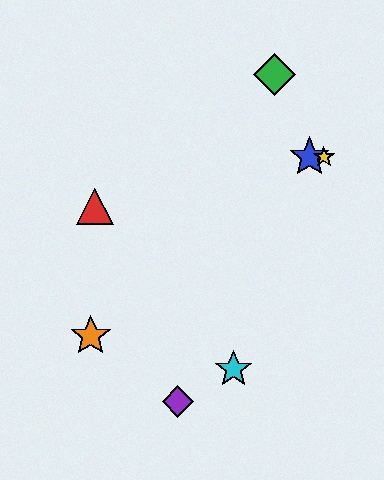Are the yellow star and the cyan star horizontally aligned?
No, the yellow star is at y≈157 and the cyan star is at y≈369.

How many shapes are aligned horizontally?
2 shapes (the blue star, the yellow star) are aligned horizontally.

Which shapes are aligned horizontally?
The blue star, the yellow star are aligned horizontally.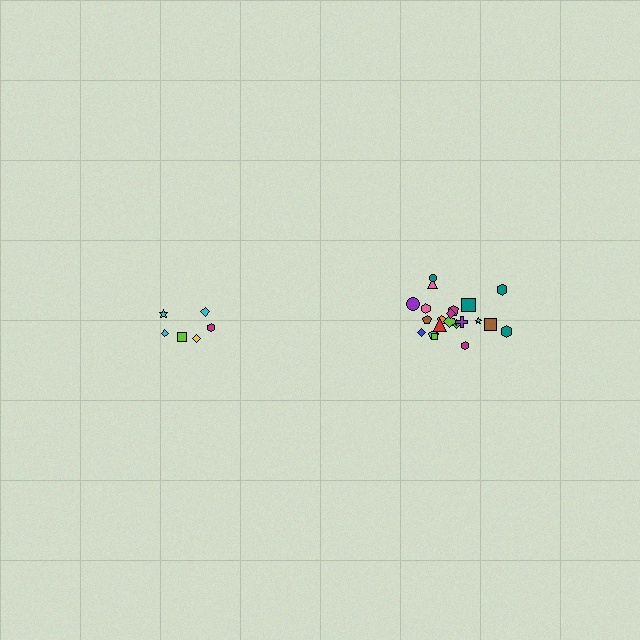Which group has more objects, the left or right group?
The right group.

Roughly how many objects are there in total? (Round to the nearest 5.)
Roughly 30 objects in total.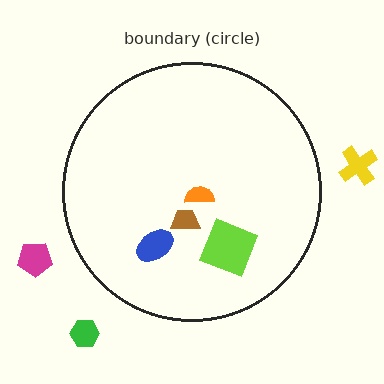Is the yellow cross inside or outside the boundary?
Outside.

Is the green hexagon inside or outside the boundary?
Outside.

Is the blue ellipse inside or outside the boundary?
Inside.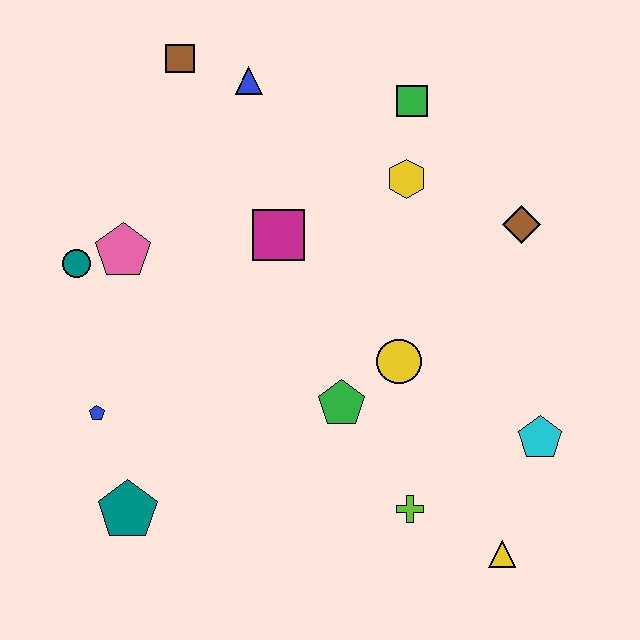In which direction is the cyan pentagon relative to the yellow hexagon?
The cyan pentagon is below the yellow hexagon.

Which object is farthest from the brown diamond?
The teal pentagon is farthest from the brown diamond.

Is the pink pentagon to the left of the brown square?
Yes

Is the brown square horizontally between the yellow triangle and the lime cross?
No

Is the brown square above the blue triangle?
Yes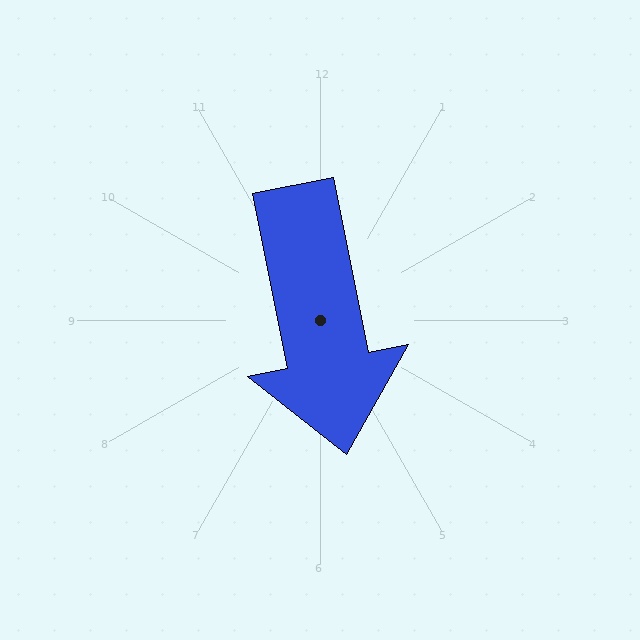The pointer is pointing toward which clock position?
Roughly 6 o'clock.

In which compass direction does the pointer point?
South.